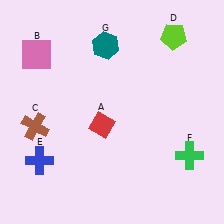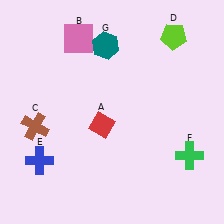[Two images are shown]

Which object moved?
The pink square (B) moved right.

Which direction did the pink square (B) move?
The pink square (B) moved right.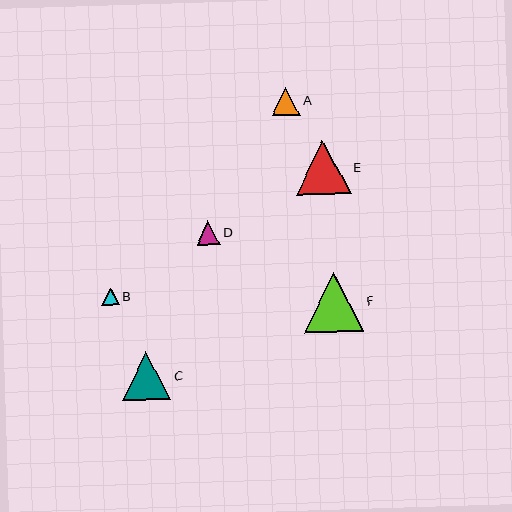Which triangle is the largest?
Triangle F is the largest with a size of approximately 59 pixels.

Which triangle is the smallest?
Triangle B is the smallest with a size of approximately 17 pixels.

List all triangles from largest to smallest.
From largest to smallest: F, E, C, A, D, B.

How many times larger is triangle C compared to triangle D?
Triangle C is approximately 2.0 times the size of triangle D.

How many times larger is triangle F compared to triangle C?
Triangle F is approximately 1.2 times the size of triangle C.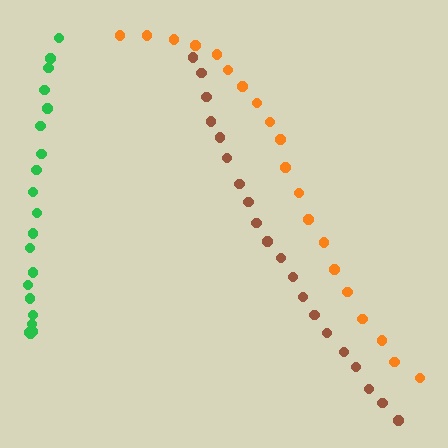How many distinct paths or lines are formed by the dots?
There are 3 distinct paths.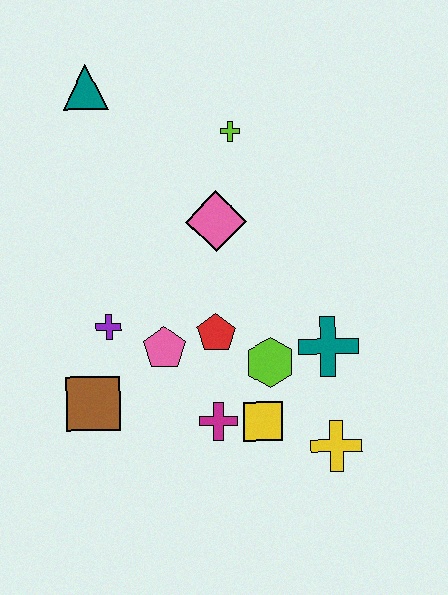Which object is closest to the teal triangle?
The lime cross is closest to the teal triangle.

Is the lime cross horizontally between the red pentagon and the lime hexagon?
Yes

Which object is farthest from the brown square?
The teal triangle is farthest from the brown square.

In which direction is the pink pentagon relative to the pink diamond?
The pink pentagon is below the pink diamond.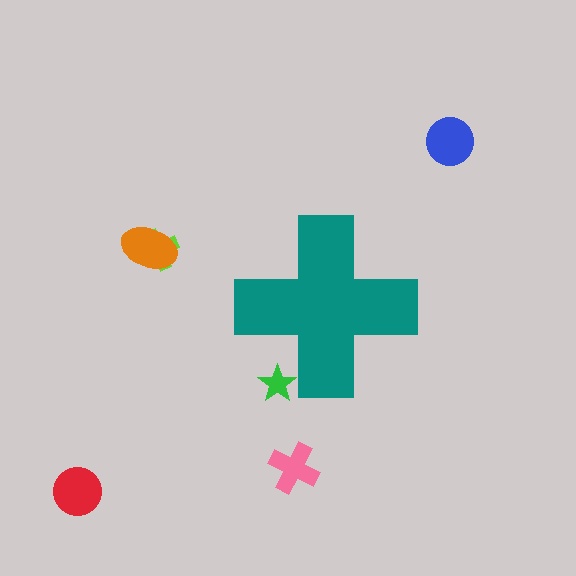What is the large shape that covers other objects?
A teal cross.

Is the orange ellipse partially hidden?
No, the orange ellipse is fully visible.